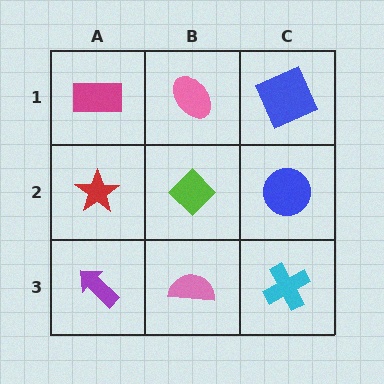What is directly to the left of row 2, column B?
A red star.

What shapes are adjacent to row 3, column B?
A lime diamond (row 2, column B), a purple arrow (row 3, column A), a cyan cross (row 3, column C).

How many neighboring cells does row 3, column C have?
2.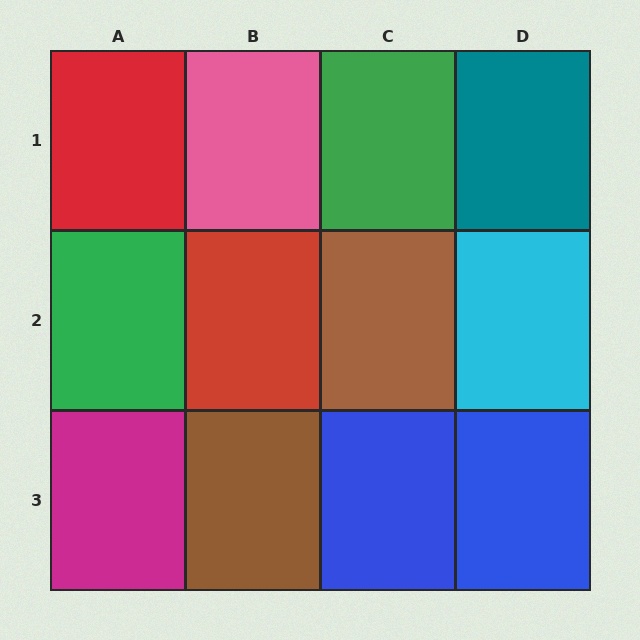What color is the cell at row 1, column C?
Green.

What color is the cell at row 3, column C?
Blue.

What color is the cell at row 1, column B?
Pink.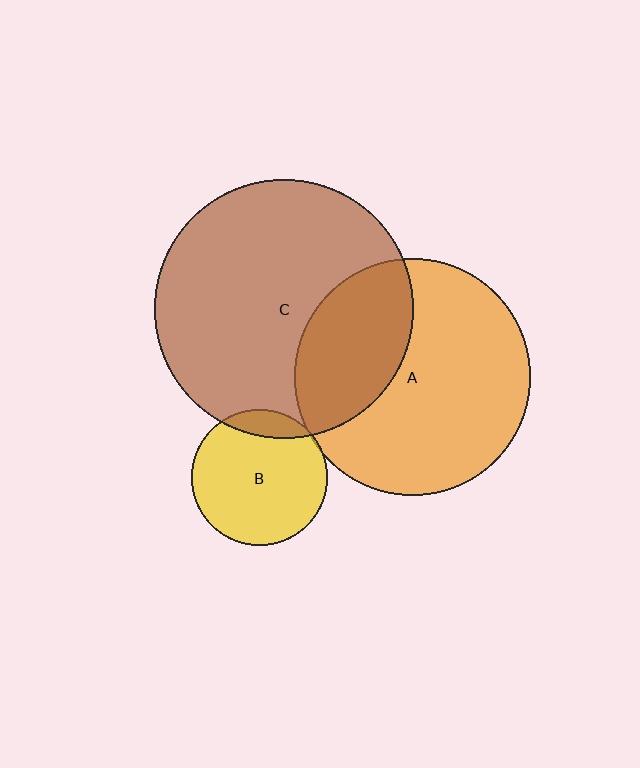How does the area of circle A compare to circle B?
Approximately 3.0 times.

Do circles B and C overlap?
Yes.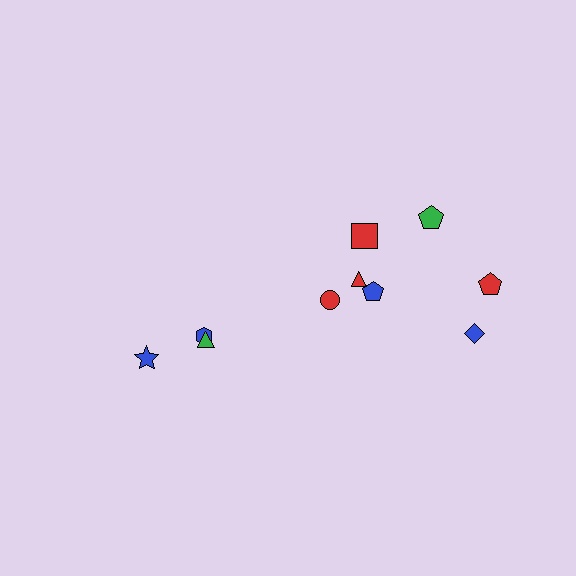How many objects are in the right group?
There are 7 objects.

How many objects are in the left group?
There are 3 objects.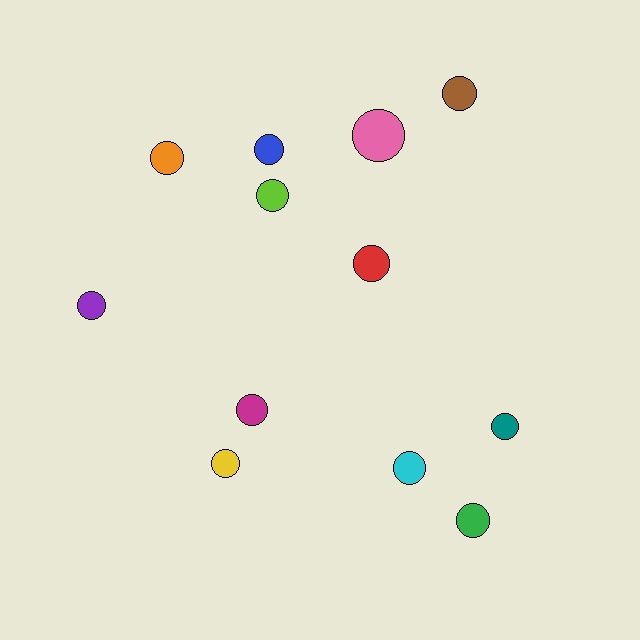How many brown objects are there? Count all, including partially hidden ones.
There is 1 brown object.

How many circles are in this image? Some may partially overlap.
There are 12 circles.